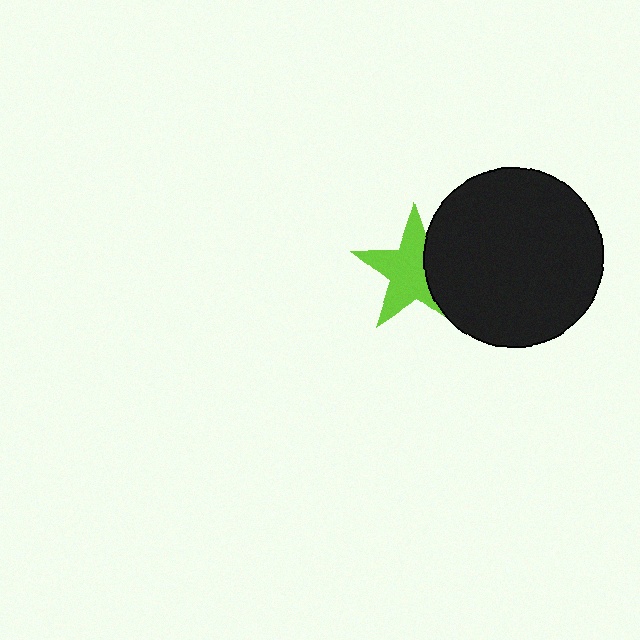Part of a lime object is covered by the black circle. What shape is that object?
It is a star.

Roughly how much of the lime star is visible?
Most of it is visible (roughly 67%).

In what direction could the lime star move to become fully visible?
The lime star could move left. That would shift it out from behind the black circle entirely.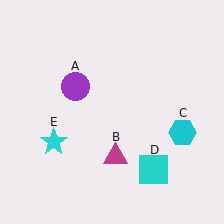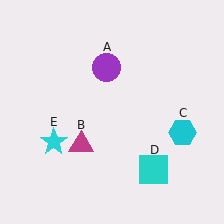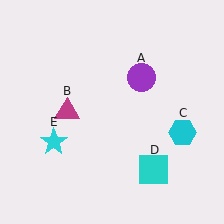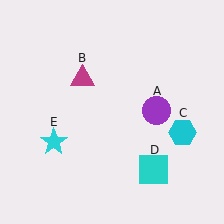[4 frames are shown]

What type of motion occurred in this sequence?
The purple circle (object A), magenta triangle (object B) rotated clockwise around the center of the scene.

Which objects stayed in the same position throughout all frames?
Cyan hexagon (object C) and cyan square (object D) and cyan star (object E) remained stationary.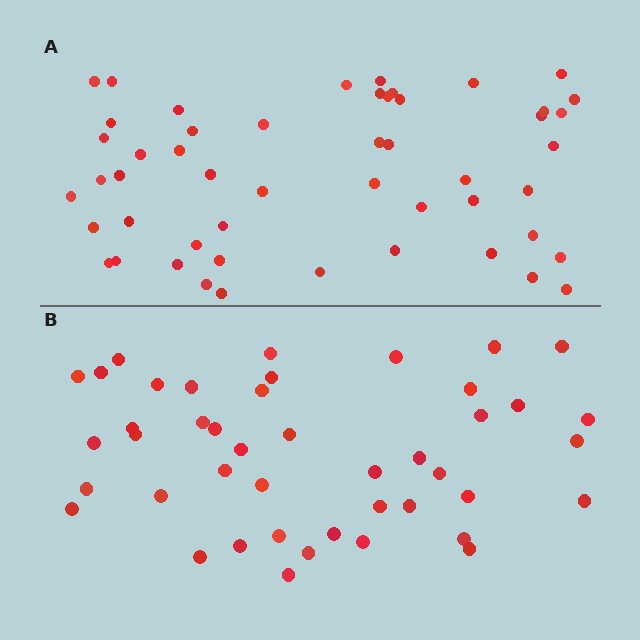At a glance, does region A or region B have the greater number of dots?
Region A (the top region) has more dots.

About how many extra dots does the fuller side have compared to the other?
Region A has roughly 8 or so more dots than region B.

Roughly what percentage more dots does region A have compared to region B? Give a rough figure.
About 15% more.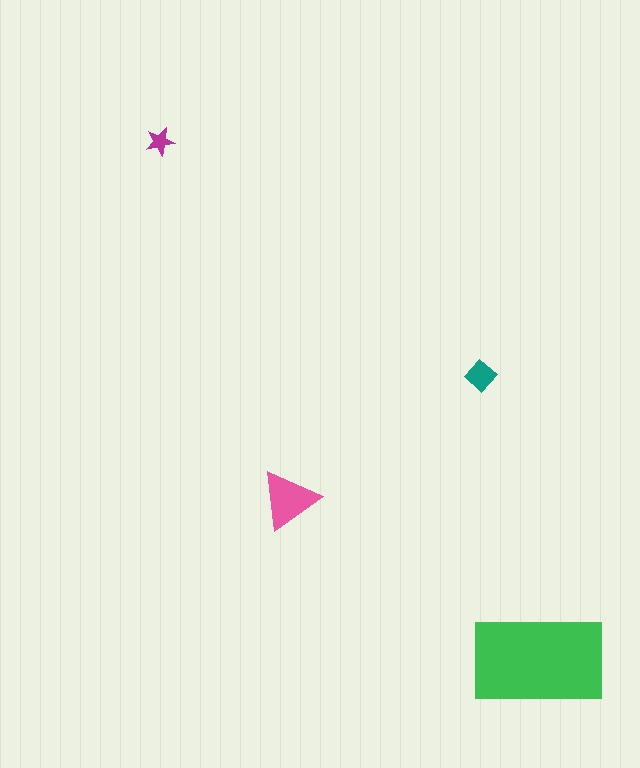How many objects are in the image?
There are 4 objects in the image.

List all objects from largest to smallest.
The green rectangle, the pink triangle, the teal diamond, the magenta star.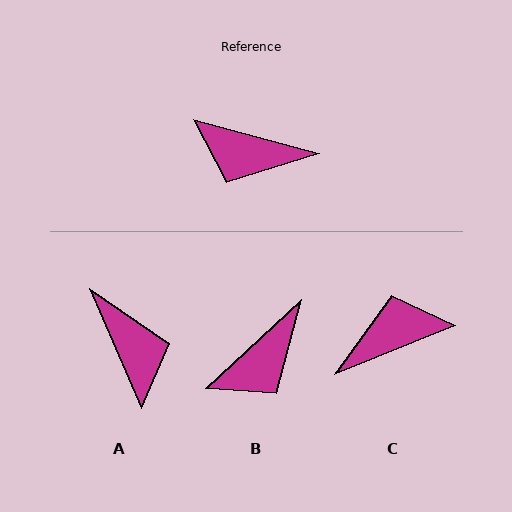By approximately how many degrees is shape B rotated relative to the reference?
Approximately 58 degrees counter-clockwise.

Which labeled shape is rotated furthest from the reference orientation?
C, about 143 degrees away.